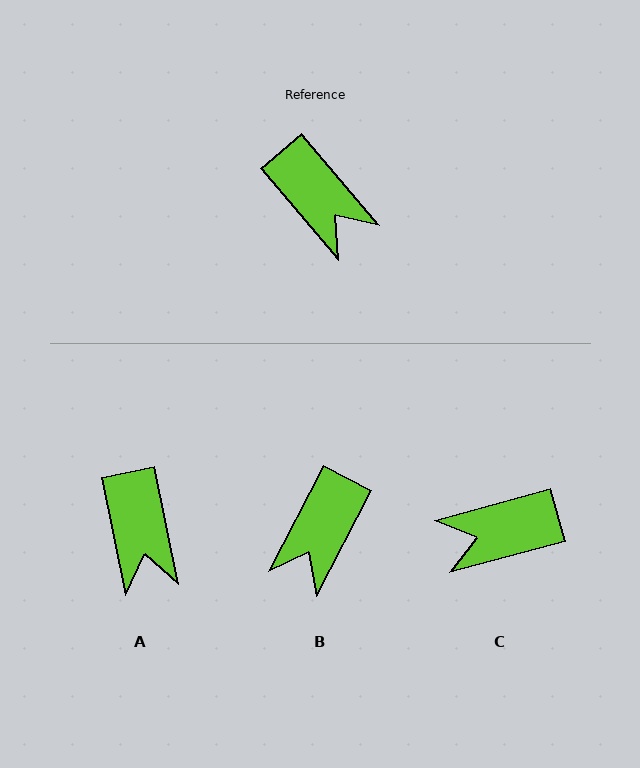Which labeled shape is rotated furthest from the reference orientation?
C, about 115 degrees away.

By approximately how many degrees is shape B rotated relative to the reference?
Approximately 68 degrees clockwise.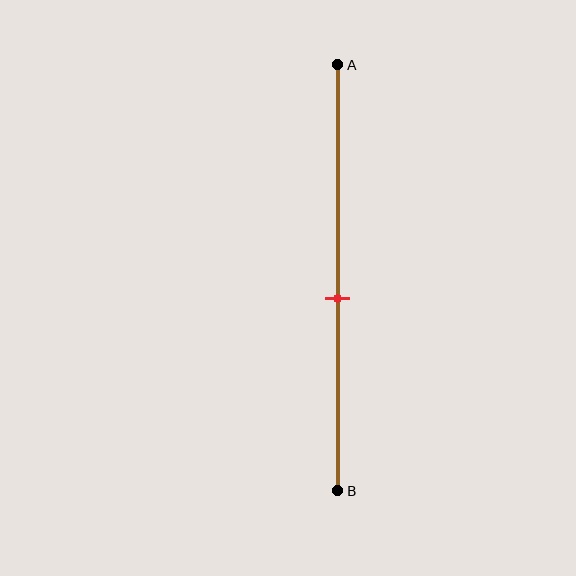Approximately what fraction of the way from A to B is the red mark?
The red mark is approximately 55% of the way from A to B.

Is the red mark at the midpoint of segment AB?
No, the mark is at about 55% from A, not at the 50% midpoint.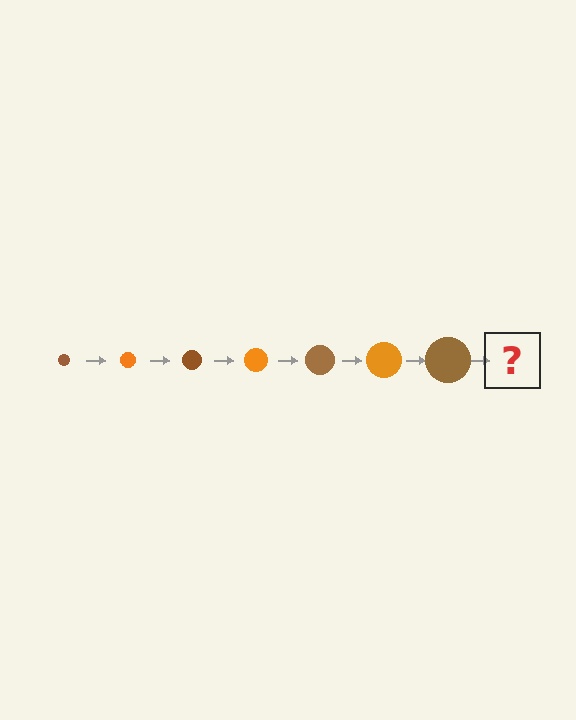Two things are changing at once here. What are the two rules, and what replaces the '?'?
The two rules are that the circle grows larger each step and the color cycles through brown and orange. The '?' should be an orange circle, larger than the previous one.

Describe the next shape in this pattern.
It should be an orange circle, larger than the previous one.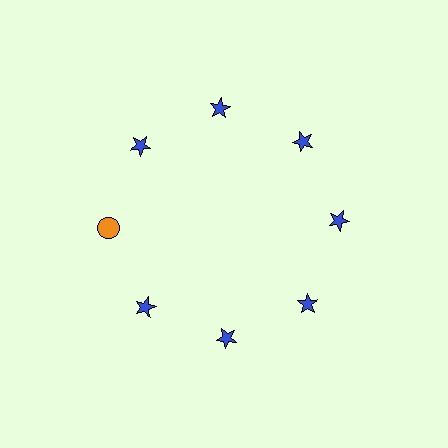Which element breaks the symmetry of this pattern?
The orange circle at roughly the 9 o'clock position breaks the symmetry. All other shapes are blue stars.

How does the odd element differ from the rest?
It differs in both color (orange instead of blue) and shape (circle instead of star).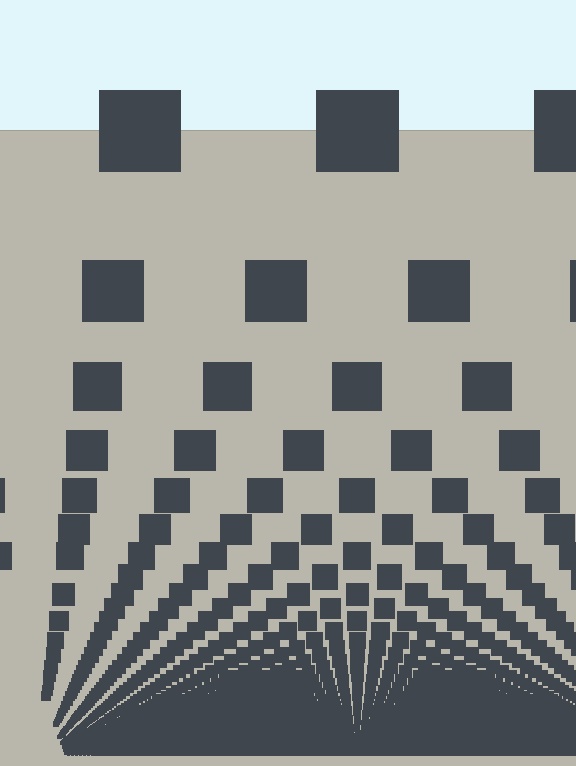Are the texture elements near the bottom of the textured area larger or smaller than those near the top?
Smaller. The gradient is inverted — elements near the bottom are smaller and denser.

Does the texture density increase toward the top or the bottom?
Density increases toward the bottom.